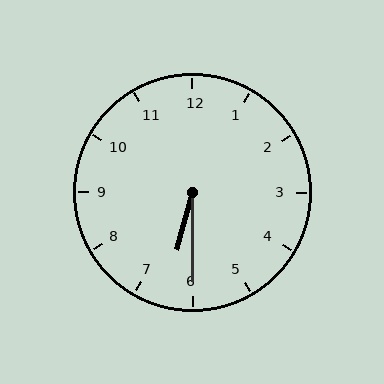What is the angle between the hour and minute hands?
Approximately 15 degrees.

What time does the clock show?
6:30.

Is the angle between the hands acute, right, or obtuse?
It is acute.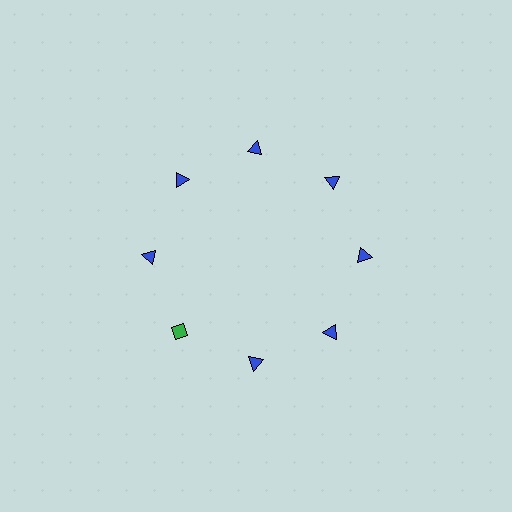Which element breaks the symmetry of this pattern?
The green diamond at roughly the 8 o'clock position breaks the symmetry. All other shapes are blue triangles.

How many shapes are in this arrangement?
There are 8 shapes arranged in a ring pattern.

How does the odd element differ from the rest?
It differs in both color (green instead of blue) and shape (diamond instead of triangle).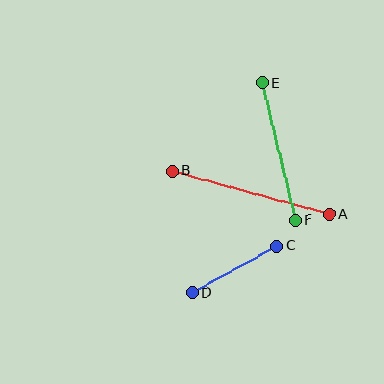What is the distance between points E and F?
The distance is approximately 141 pixels.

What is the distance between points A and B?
The distance is approximately 163 pixels.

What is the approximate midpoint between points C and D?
The midpoint is at approximately (235, 269) pixels.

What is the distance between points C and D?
The distance is approximately 97 pixels.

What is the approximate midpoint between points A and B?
The midpoint is at approximately (251, 193) pixels.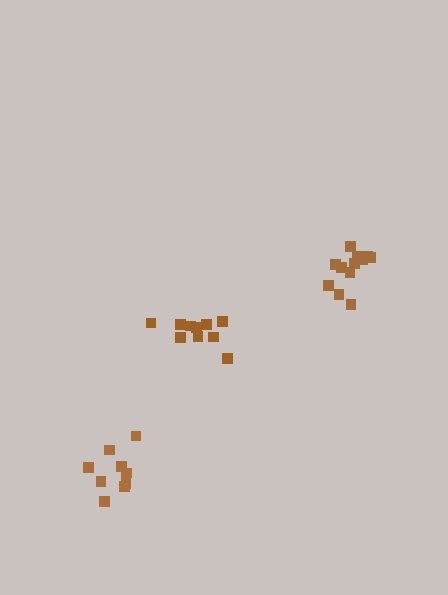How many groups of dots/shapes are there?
There are 3 groups.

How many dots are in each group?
Group 1: 10 dots, Group 2: 9 dots, Group 3: 12 dots (31 total).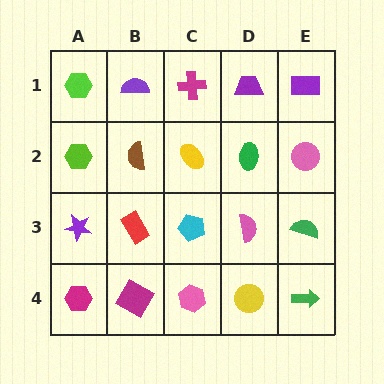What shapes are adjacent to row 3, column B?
A brown semicircle (row 2, column B), a magenta square (row 4, column B), a purple star (row 3, column A), a cyan pentagon (row 3, column C).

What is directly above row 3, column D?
A green ellipse.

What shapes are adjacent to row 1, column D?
A green ellipse (row 2, column D), a magenta cross (row 1, column C), a purple rectangle (row 1, column E).